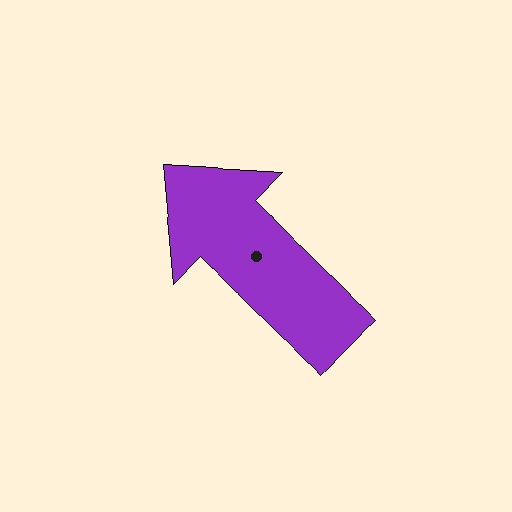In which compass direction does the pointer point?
Northwest.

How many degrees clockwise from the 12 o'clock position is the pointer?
Approximately 314 degrees.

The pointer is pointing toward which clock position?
Roughly 10 o'clock.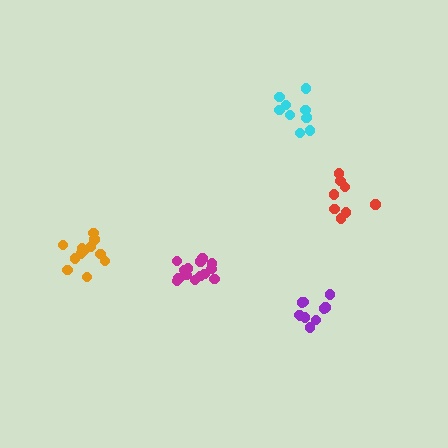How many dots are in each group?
Group 1: 10 dots, Group 2: 8 dots, Group 3: 14 dots, Group 4: 10 dots, Group 5: 12 dots (54 total).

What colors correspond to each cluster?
The clusters are colored: cyan, red, magenta, purple, orange.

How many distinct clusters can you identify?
There are 5 distinct clusters.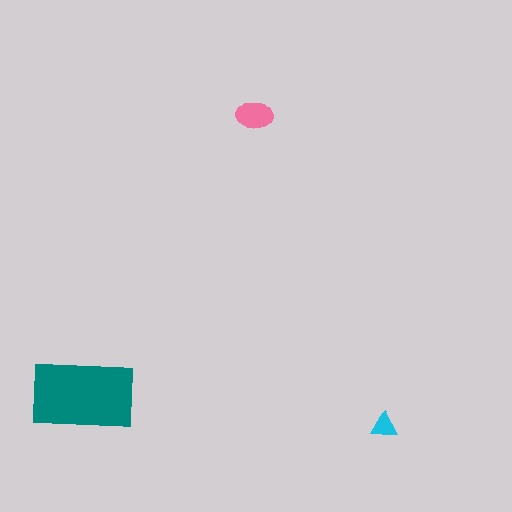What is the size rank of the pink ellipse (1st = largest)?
2nd.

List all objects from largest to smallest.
The teal rectangle, the pink ellipse, the cyan triangle.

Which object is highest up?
The pink ellipse is topmost.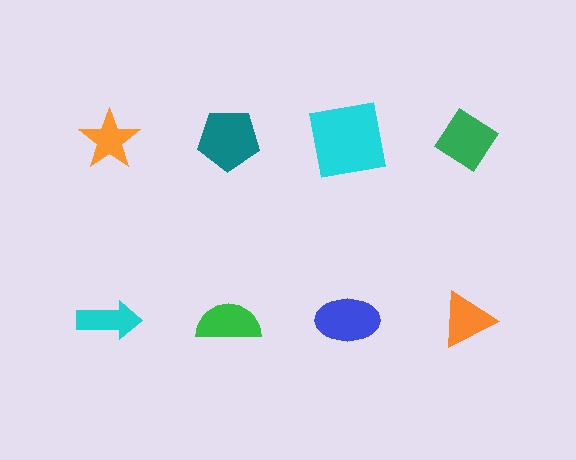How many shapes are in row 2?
4 shapes.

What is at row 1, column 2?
A teal pentagon.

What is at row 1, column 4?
A green diamond.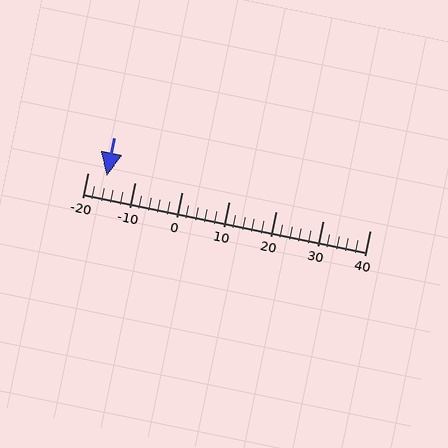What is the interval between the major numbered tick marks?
The major tick marks are spaced 10 units apart.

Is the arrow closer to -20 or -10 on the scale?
The arrow is closer to -20.